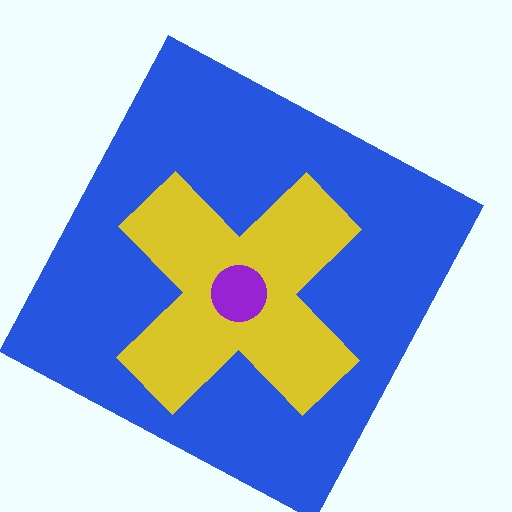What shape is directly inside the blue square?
The yellow cross.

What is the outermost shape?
The blue square.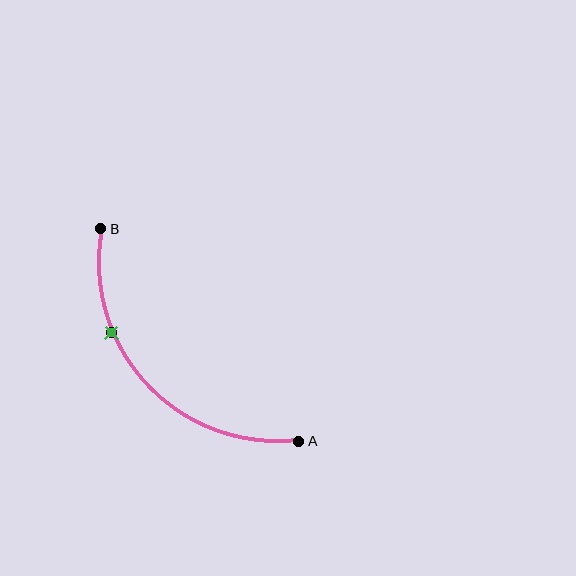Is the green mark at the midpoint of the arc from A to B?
No. The green mark lies on the arc but is closer to endpoint B. The arc midpoint would be at the point on the curve equidistant along the arc from both A and B.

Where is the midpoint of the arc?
The arc midpoint is the point on the curve farthest from the straight line joining A and B. It sits below and to the left of that line.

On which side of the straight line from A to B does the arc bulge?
The arc bulges below and to the left of the straight line connecting A and B.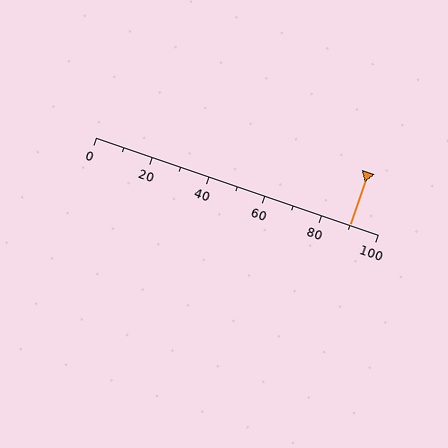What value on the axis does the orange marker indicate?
The marker indicates approximately 90.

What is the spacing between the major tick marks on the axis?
The major ticks are spaced 20 apart.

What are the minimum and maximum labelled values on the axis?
The axis runs from 0 to 100.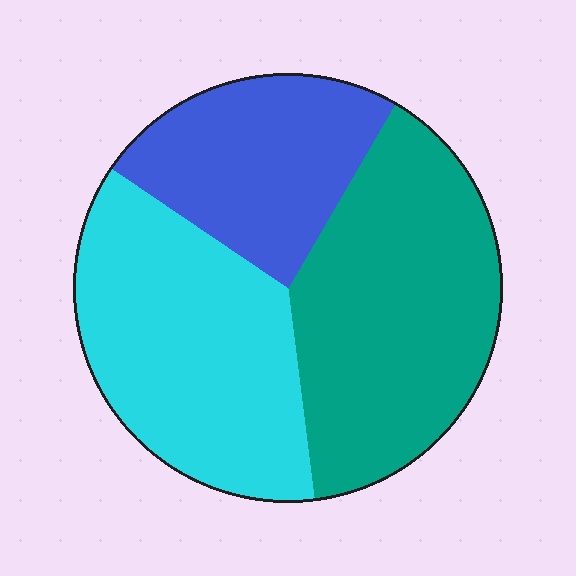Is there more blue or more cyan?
Cyan.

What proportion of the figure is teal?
Teal covers around 40% of the figure.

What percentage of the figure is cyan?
Cyan takes up about three eighths (3/8) of the figure.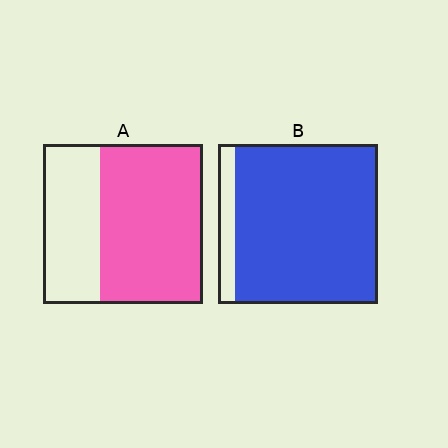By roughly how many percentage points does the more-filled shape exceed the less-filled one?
By roughly 25 percentage points (B over A).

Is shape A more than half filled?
Yes.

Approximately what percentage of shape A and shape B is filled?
A is approximately 65% and B is approximately 90%.